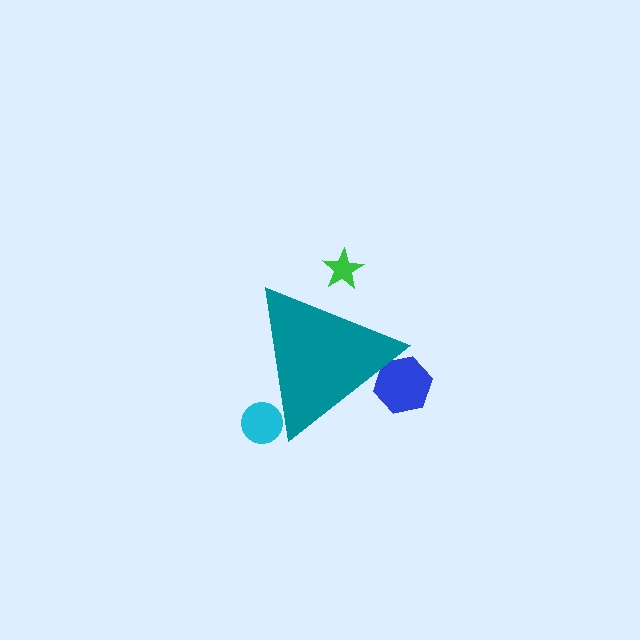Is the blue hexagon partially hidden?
Yes, the blue hexagon is partially hidden behind the teal triangle.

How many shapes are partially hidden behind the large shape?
3 shapes are partially hidden.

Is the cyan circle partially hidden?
Yes, the cyan circle is partially hidden behind the teal triangle.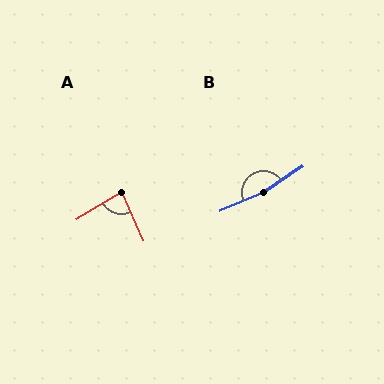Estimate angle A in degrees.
Approximately 83 degrees.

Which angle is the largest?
B, at approximately 169 degrees.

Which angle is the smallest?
A, at approximately 83 degrees.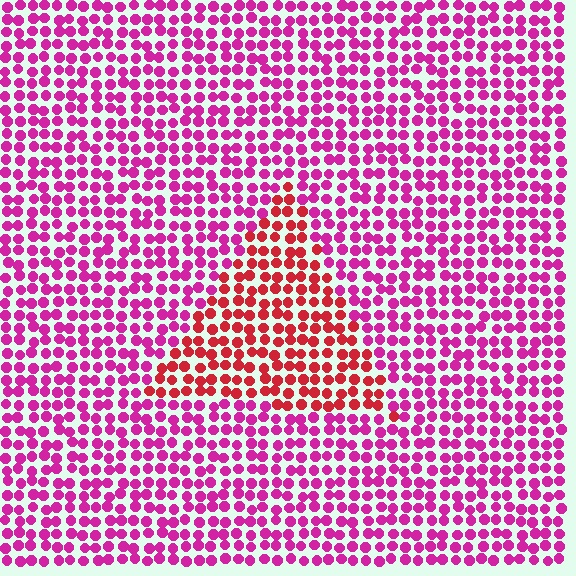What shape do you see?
I see a triangle.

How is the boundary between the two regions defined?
The boundary is defined purely by a slight shift in hue (about 38 degrees). Spacing, size, and orientation are identical on both sides.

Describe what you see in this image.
The image is filled with small magenta elements in a uniform arrangement. A triangle-shaped region is visible where the elements are tinted to a slightly different hue, forming a subtle color boundary.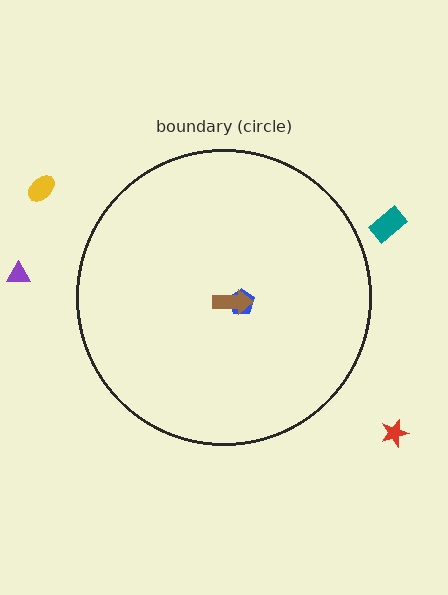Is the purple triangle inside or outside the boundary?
Outside.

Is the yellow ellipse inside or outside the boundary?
Outside.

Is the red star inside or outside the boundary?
Outside.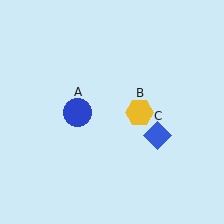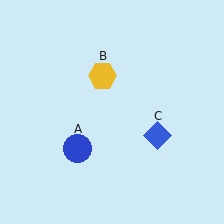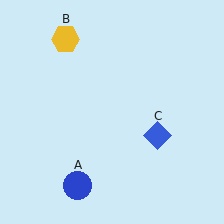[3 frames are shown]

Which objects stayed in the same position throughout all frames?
Blue diamond (object C) remained stationary.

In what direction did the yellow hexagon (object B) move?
The yellow hexagon (object B) moved up and to the left.